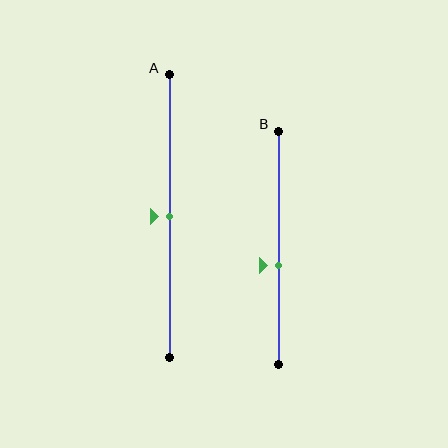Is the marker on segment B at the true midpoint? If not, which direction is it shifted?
No, the marker on segment B is shifted downward by about 8% of the segment length.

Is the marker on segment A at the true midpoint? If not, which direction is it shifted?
Yes, the marker on segment A is at the true midpoint.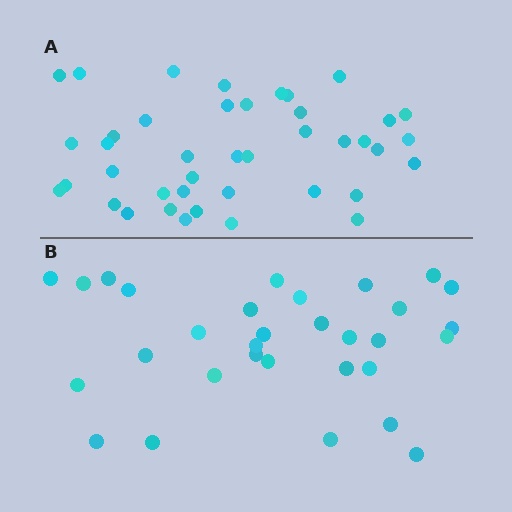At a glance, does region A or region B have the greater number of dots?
Region A (the top region) has more dots.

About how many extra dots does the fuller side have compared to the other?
Region A has roughly 10 or so more dots than region B.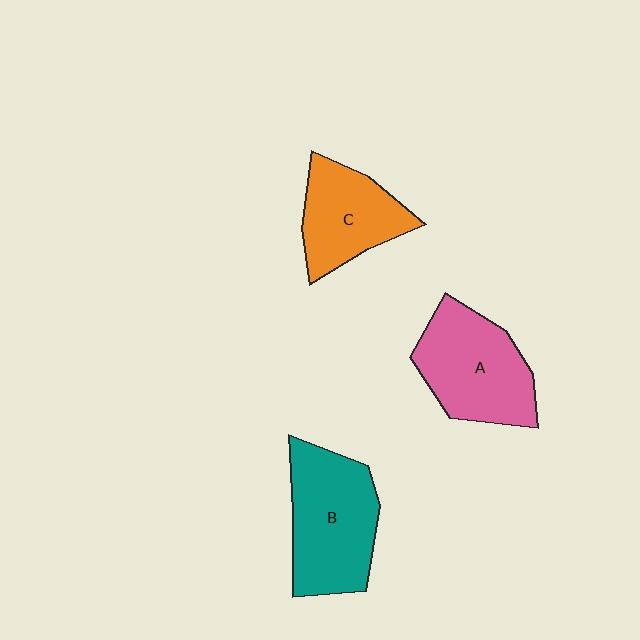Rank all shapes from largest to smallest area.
From largest to smallest: B (teal), A (pink), C (orange).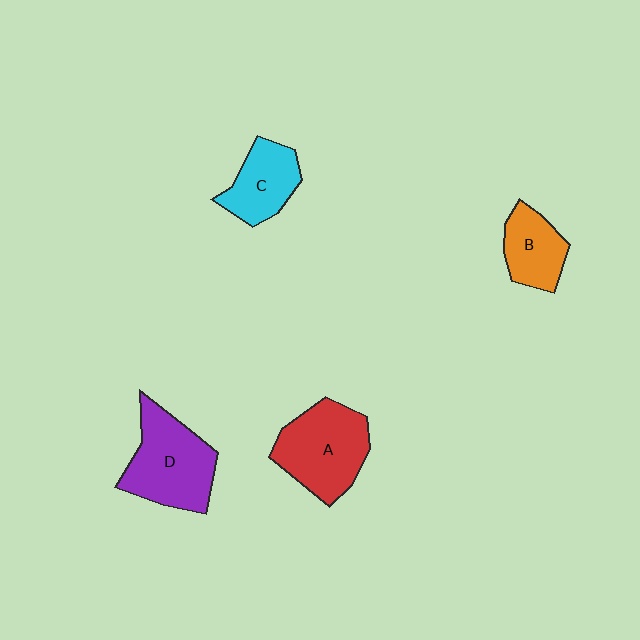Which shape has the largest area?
Shape D (purple).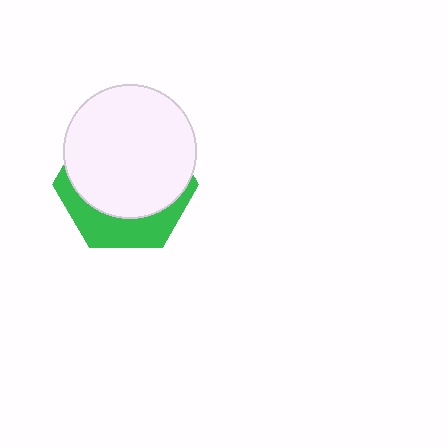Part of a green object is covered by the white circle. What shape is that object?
It is a hexagon.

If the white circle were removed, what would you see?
You would see the complete green hexagon.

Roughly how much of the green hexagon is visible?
A small part of it is visible (roughly 31%).